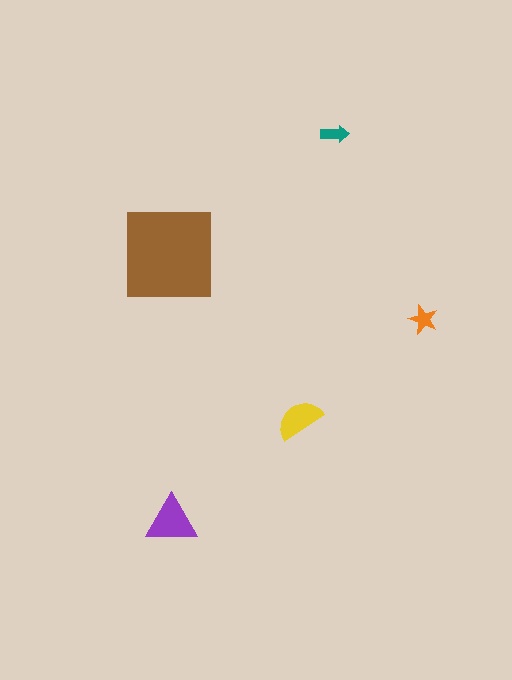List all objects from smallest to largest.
The teal arrow, the orange star, the yellow semicircle, the purple triangle, the brown square.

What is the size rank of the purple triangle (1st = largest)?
2nd.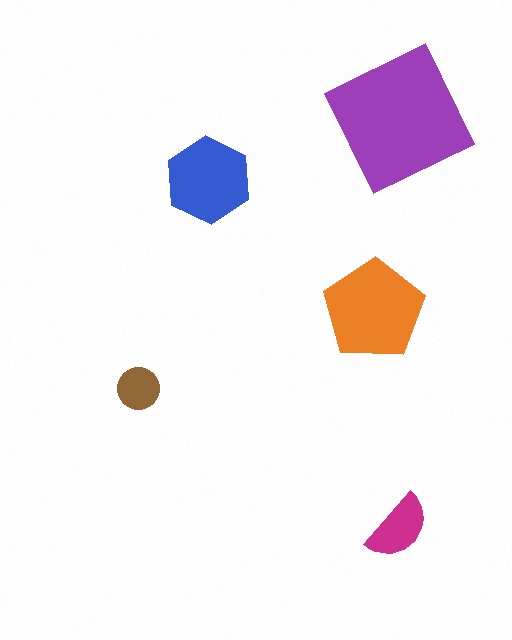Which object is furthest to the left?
The brown circle is leftmost.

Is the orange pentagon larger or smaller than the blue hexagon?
Larger.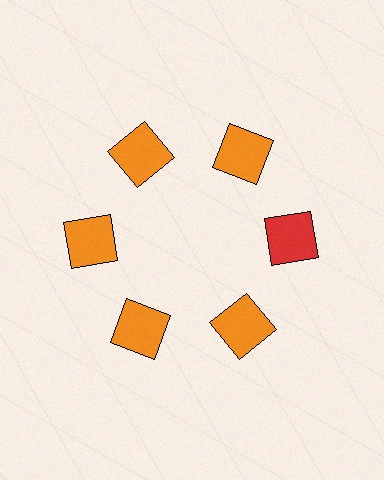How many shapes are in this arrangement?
There are 6 shapes arranged in a ring pattern.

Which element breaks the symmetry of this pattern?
The red square at roughly the 3 o'clock position breaks the symmetry. All other shapes are orange squares.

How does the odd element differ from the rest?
It has a different color: red instead of orange.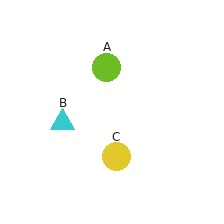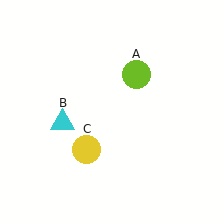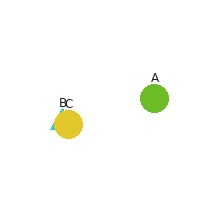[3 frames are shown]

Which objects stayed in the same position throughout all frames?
Cyan triangle (object B) remained stationary.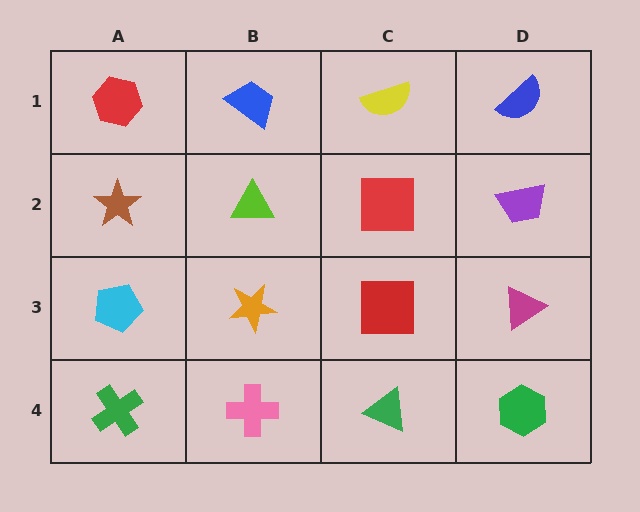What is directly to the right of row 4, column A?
A pink cross.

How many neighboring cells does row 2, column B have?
4.